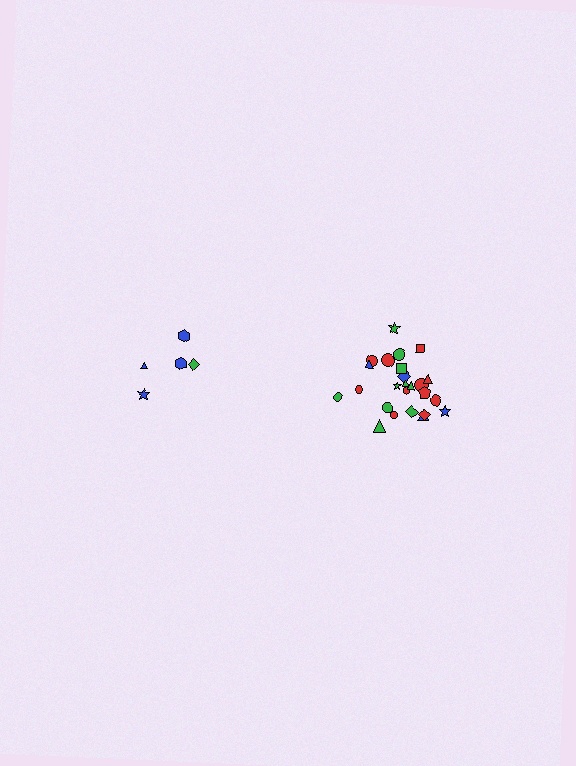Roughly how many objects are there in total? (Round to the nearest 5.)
Roughly 30 objects in total.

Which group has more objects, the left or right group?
The right group.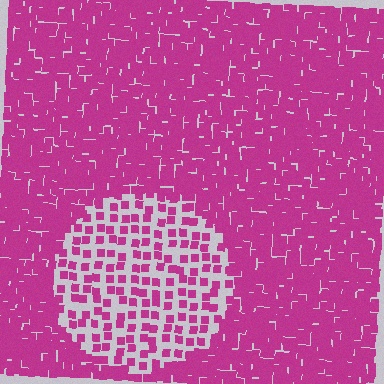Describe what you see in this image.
The image contains small magenta elements arranged at two different densities. A circle-shaped region is visible where the elements are less densely packed than the surrounding area.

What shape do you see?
I see a circle.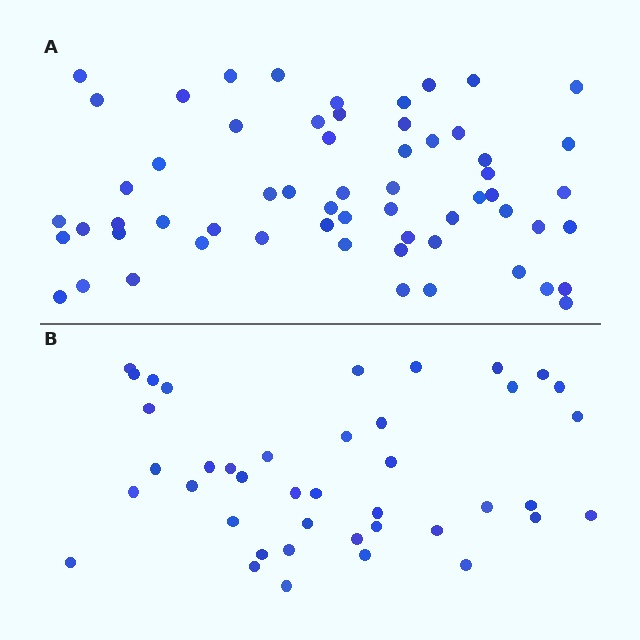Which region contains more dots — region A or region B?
Region A (the top region) has more dots.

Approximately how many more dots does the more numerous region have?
Region A has approximately 20 more dots than region B.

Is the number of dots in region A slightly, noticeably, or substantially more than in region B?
Region A has substantially more. The ratio is roughly 1.5 to 1.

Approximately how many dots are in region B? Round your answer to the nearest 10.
About 40 dots. (The exact count is 41, which rounds to 40.)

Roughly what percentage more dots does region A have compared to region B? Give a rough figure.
About 45% more.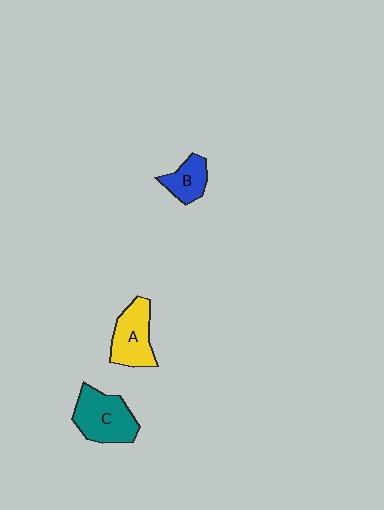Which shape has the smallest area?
Shape B (blue).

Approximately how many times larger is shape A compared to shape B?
Approximately 1.6 times.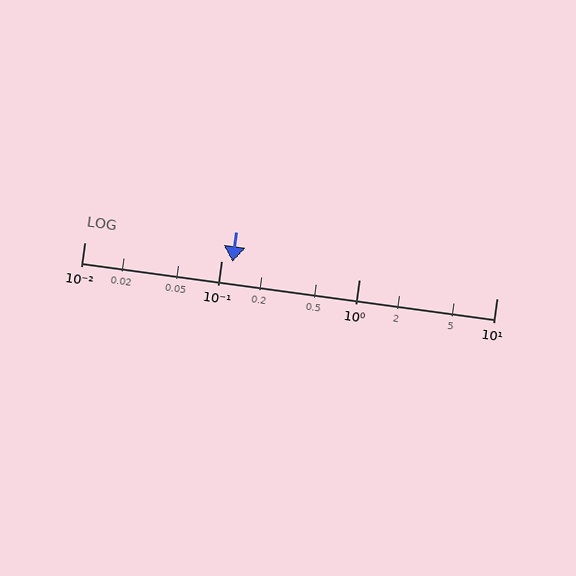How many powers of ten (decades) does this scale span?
The scale spans 3 decades, from 0.01 to 10.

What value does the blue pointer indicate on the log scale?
The pointer indicates approximately 0.12.